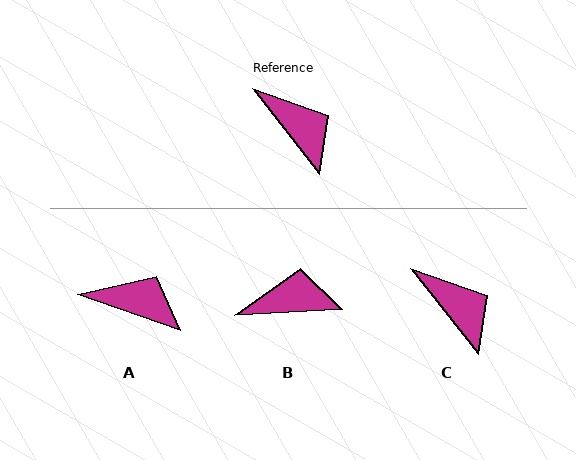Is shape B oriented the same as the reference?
No, it is off by about 55 degrees.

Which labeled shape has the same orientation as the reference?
C.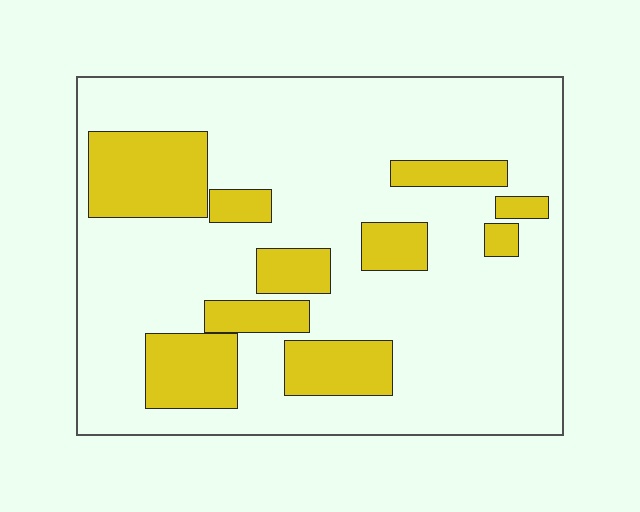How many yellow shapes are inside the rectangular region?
10.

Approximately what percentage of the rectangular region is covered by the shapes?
Approximately 25%.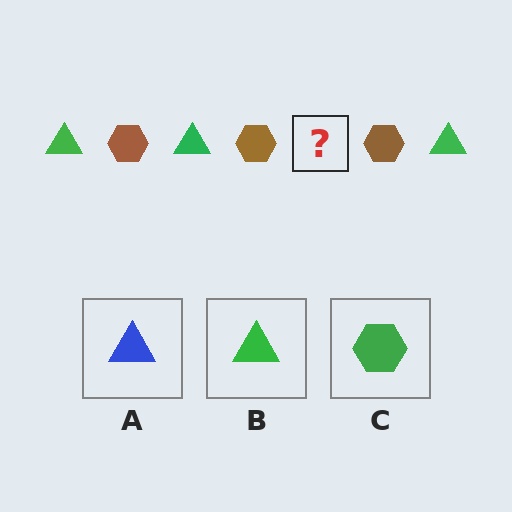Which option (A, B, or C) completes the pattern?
B.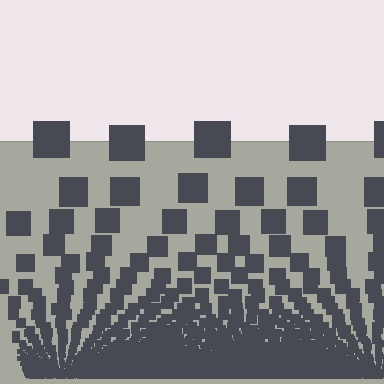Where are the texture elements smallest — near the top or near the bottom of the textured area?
Near the bottom.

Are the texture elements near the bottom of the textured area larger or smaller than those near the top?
Smaller. The gradient is inverted — elements near the bottom are smaller and denser.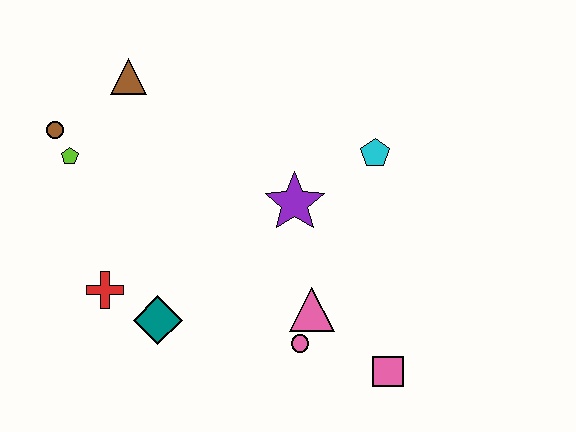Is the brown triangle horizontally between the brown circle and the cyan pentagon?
Yes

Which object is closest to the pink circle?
The pink triangle is closest to the pink circle.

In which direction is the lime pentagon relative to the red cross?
The lime pentagon is above the red cross.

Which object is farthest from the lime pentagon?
The pink square is farthest from the lime pentagon.